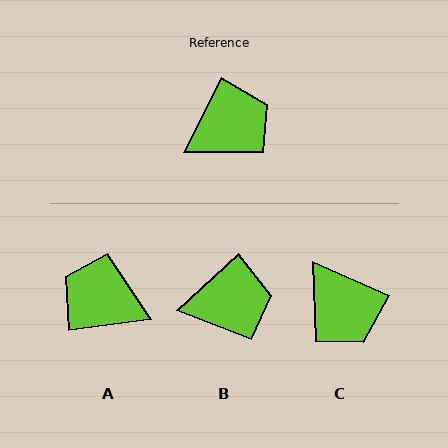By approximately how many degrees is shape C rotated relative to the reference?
Approximately 87 degrees clockwise.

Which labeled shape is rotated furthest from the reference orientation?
A, about 124 degrees away.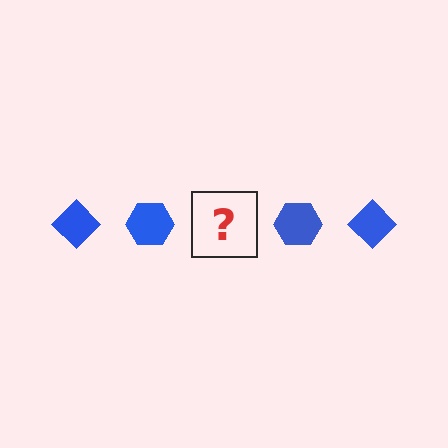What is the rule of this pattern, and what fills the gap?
The rule is that the pattern cycles through diamond, hexagon shapes in blue. The gap should be filled with a blue diamond.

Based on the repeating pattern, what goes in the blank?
The blank should be a blue diamond.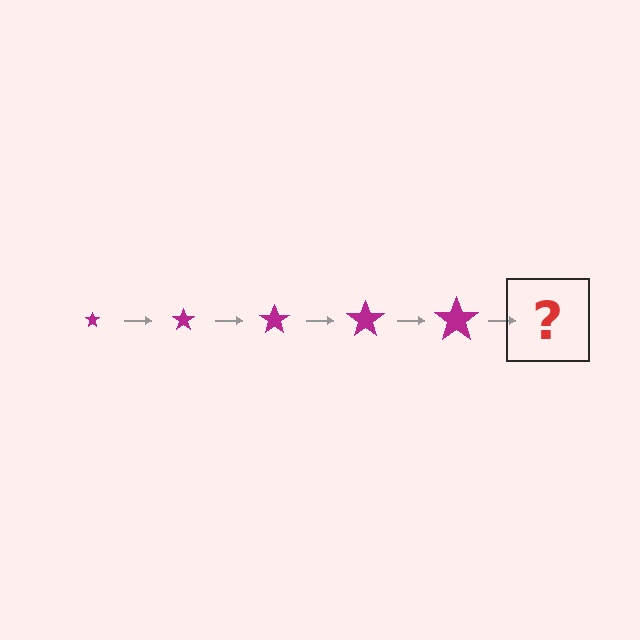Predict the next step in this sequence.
The next step is a magenta star, larger than the previous one.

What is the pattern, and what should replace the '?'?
The pattern is that the star gets progressively larger each step. The '?' should be a magenta star, larger than the previous one.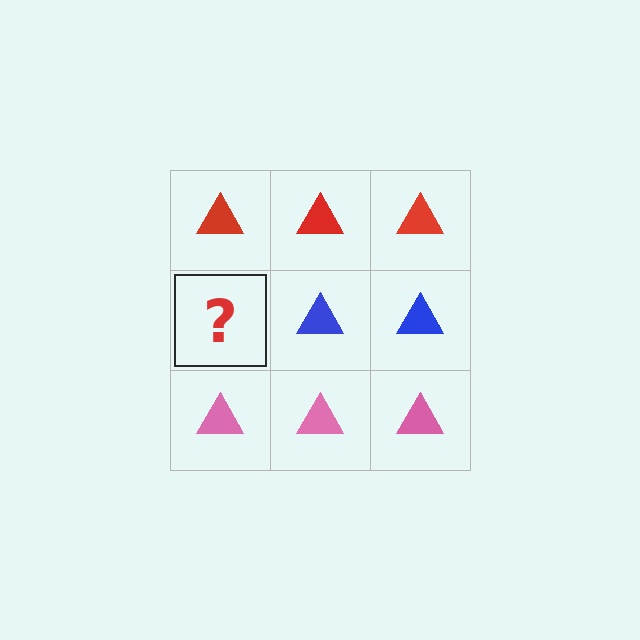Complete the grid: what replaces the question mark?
The question mark should be replaced with a blue triangle.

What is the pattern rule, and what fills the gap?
The rule is that each row has a consistent color. The gap should be filled with a blue triangle.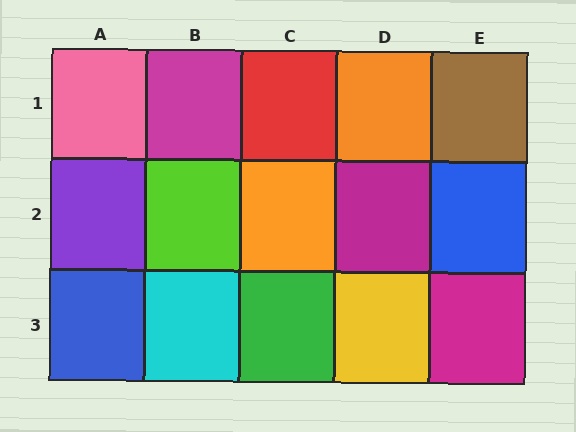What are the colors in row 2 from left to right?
Purple, lime, orange, magenta, blue.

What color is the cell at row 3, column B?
Cyan.